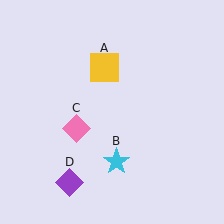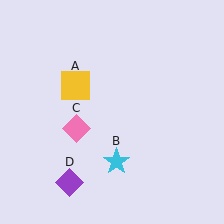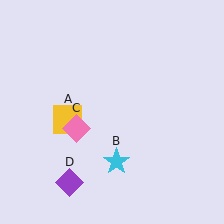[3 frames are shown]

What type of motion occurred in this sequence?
The yellow square (object A) rotated counterclockwise around the center of the scene.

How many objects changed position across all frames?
1 object changed position: yellow square (object A).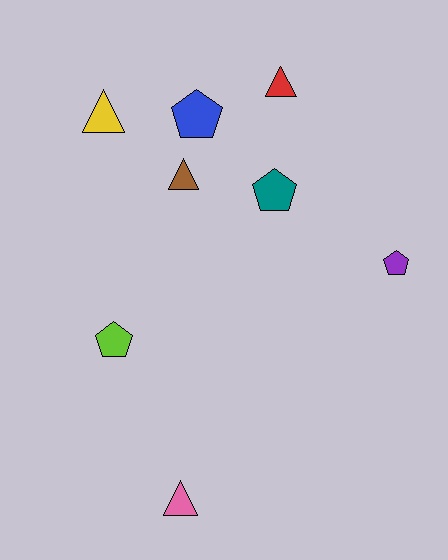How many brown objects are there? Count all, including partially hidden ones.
There is 1 brown object.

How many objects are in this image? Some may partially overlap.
There are 8 objects.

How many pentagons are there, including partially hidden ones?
There are 4 pentagons.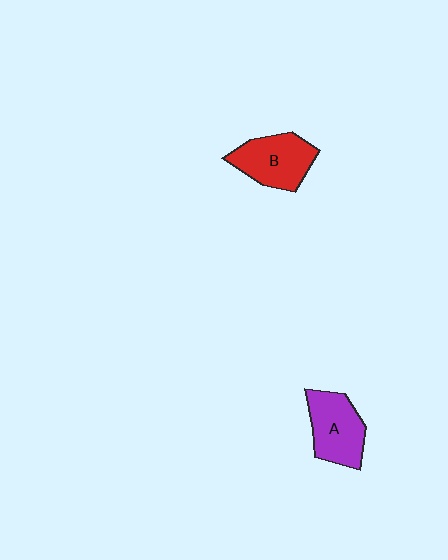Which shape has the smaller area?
Shape A (purple).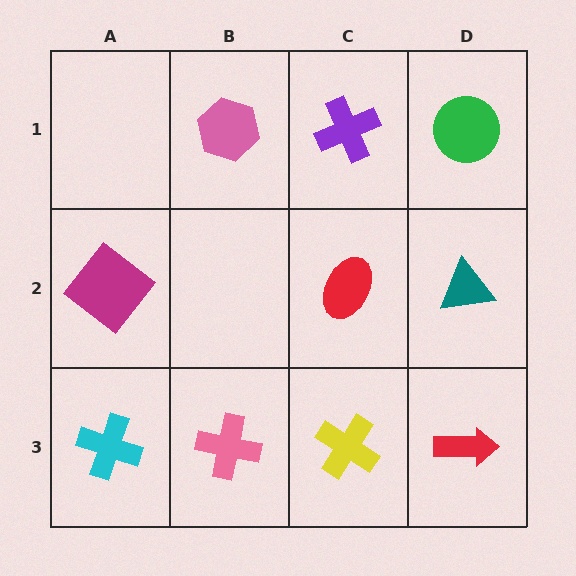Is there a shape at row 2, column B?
No, that cell is empty.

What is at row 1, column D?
A green circle.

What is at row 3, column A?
A cyan cross.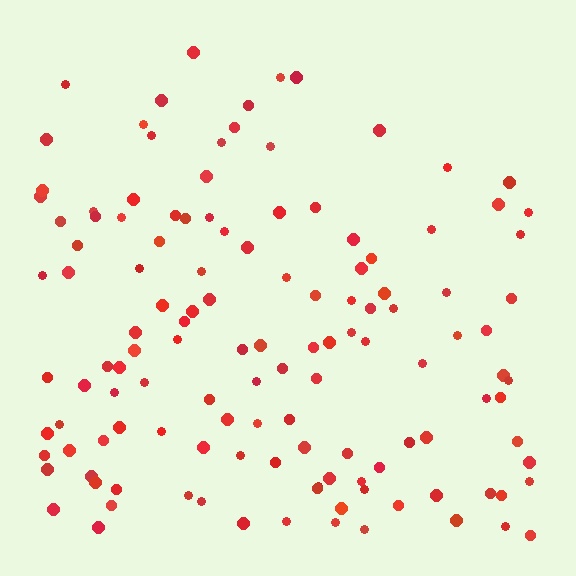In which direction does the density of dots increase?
From top to bottom, with the bottom side densest.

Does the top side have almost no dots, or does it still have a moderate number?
Still a moderate number, just noticeably fewer than the bottom.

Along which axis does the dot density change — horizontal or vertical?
Vertical.